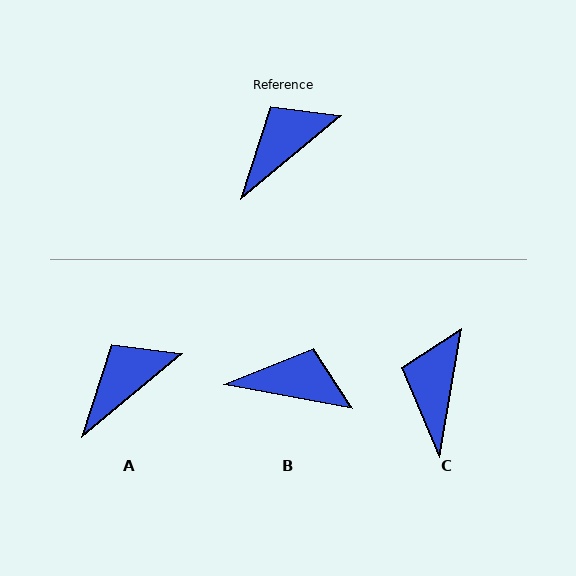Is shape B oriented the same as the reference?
No, it is off by about 50 degrees.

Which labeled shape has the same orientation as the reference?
A.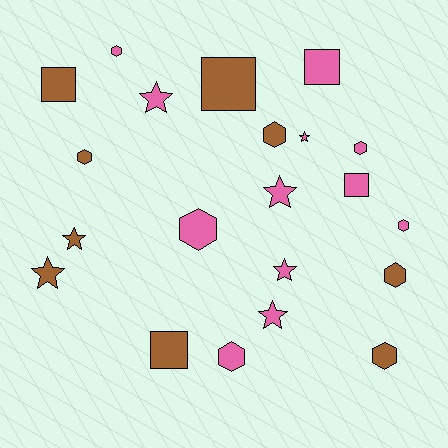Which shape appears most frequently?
Hexagon, with 9 objects.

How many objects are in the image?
There are 21 objects.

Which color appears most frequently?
Pink, with 12 objects.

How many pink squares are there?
There are 2 pink squares.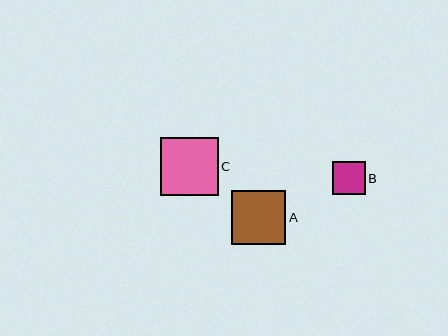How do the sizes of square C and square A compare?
Square C and square A are approximately the same size.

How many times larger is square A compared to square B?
Square A is approximately 1.7 times the size of square B.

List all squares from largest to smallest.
From largest to smallest: C, A, B.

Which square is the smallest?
Square B is the smallest with a size of approximately 33 pixels.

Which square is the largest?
Square C is the largest with a size of approximately 58 pixels.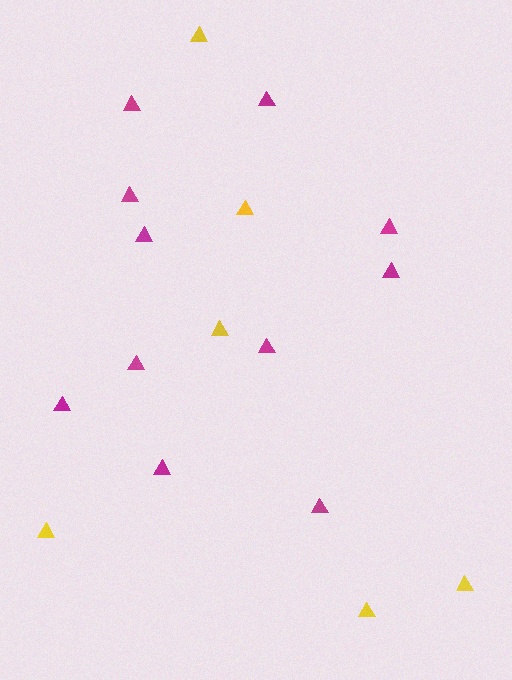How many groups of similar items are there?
There are 2 groups: one group of yellow triangles (6) and one group of magenta triangles (11).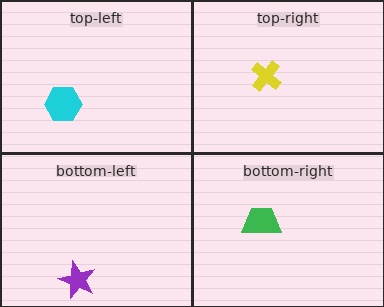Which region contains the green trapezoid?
The bottom-right region.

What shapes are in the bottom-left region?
The purple star.